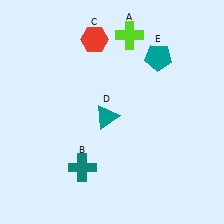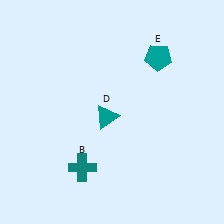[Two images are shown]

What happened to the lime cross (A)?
The lime cross (A) was removed in Image 2. It was in the top-right area of Image 1.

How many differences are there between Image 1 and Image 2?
There are 2 differences between the two images.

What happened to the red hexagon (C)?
The red hexagon (C) was removed in Image 2. It was in the top-left area of Image 1.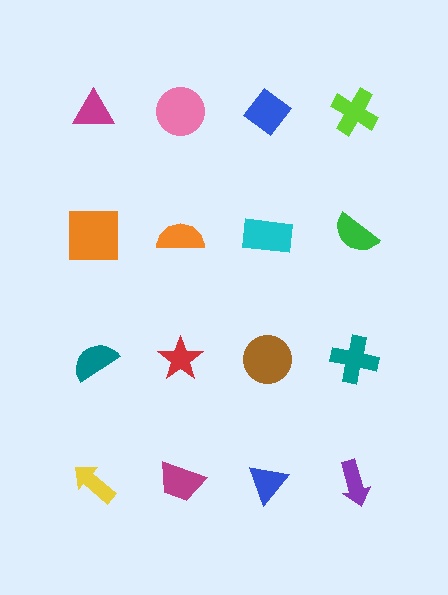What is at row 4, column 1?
A yellow arrow.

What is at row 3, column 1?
A teal semicircle.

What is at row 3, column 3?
A brown circle.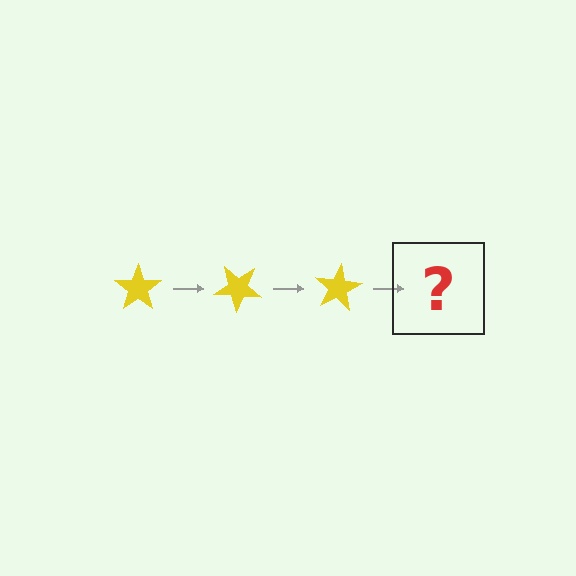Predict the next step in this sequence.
The next step is a yellow star rotated 120 degrees.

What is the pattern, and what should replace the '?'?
The pattern is that the star rotates 40 degrees each step. The '?' should be a yellow star rotated 120 degrees.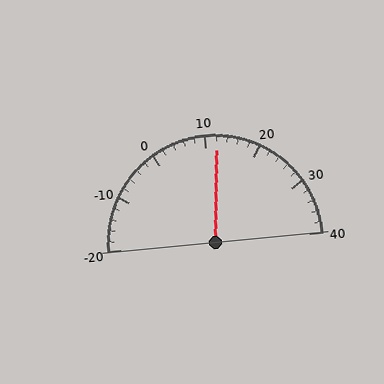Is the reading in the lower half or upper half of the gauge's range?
The reading is in the upper half of the range (-20 to 40).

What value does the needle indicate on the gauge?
The needle indicates approximately 12.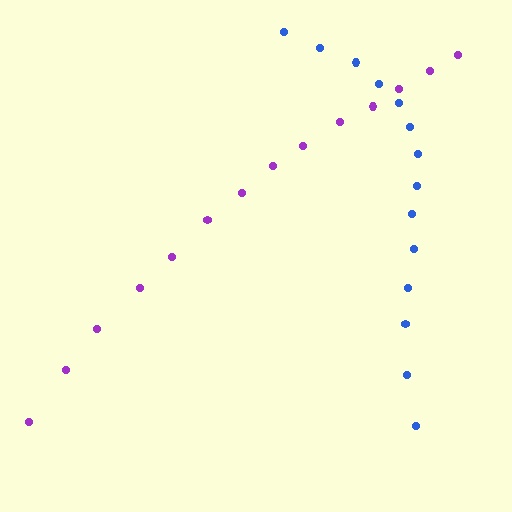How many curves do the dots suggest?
There are 2 distinct paths.